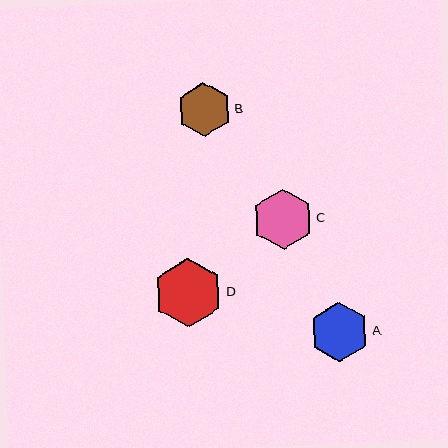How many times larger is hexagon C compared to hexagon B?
Hexagon C is approximately 1.1 times the size of hexagon B.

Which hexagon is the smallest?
Hexagon B is the smallest with a size of approximately 54 pixels.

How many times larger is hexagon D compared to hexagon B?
Hexagon D is approximately 1.3 times the size of hexagon B.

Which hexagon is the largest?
Hexagon D is the largest with a size of approximately 69 pixels.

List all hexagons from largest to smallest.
From largest to smallest: D, C, A, B.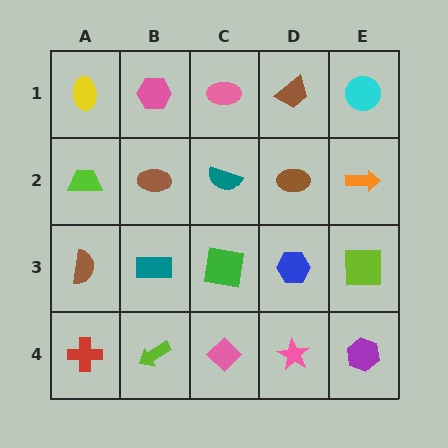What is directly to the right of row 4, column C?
A pink star.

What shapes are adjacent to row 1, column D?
A brown ellipse (row 2, column D), a pink ellipse (row 1, column C), a cyan circle (row 1, column E).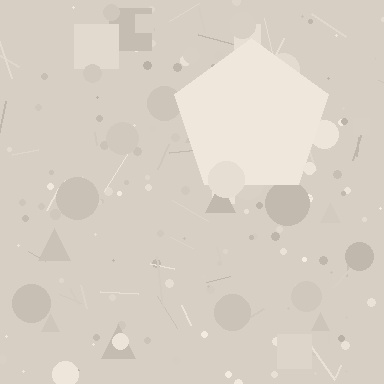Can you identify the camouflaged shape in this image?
The camouflaged shape is a pentagon.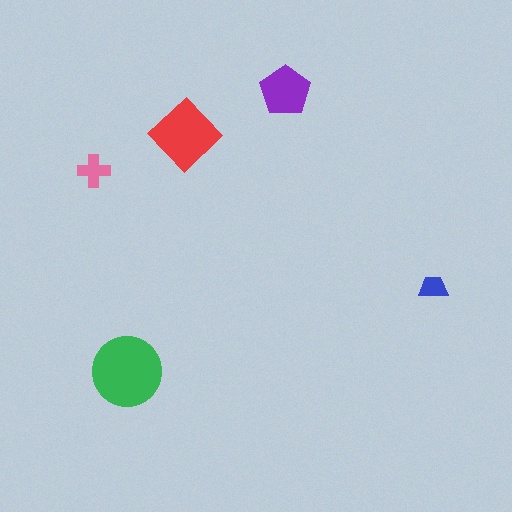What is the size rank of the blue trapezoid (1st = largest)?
5th.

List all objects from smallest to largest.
The blue trapezoid, the pink cross, the purple pentagon, the red diamond, the green circle.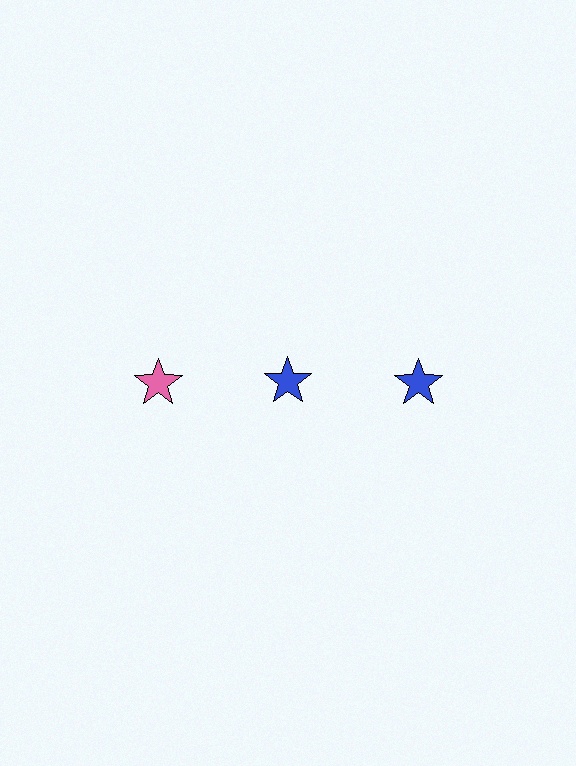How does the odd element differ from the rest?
It has a different color: pink instead of blue.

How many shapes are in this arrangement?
There are 3 shapes arranged in a grid pattern.